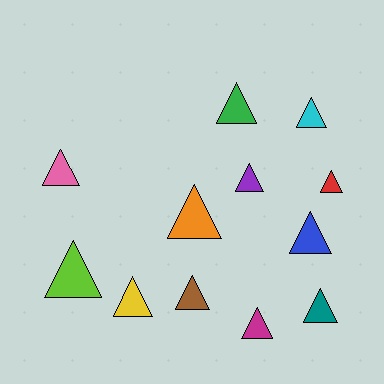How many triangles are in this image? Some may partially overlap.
There are 12 triangles.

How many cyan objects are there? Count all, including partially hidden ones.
There is 1 cyan object.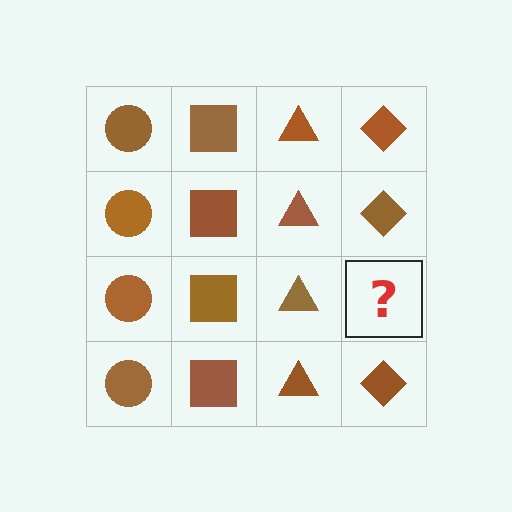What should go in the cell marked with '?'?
The missing cell should contain a brown diamond.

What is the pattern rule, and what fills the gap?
The rule is that each column has a consistent shape. The gap should be filled with a brown diamond.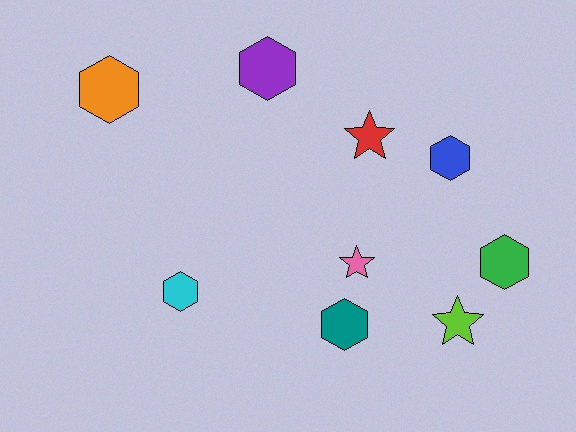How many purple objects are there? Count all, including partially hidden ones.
There is 1 purple object.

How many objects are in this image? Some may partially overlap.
There are 9 objects.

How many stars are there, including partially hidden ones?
There are 3 stars.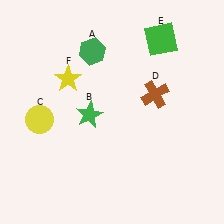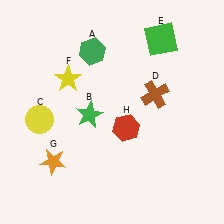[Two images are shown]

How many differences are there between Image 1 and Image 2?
There are 2 differences between the two images.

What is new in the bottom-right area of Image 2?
A red hexagon (H) was added in the bottom-right area of Image 2.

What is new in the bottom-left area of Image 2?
An orange star (G) was added in the bottom-left area of Image 2.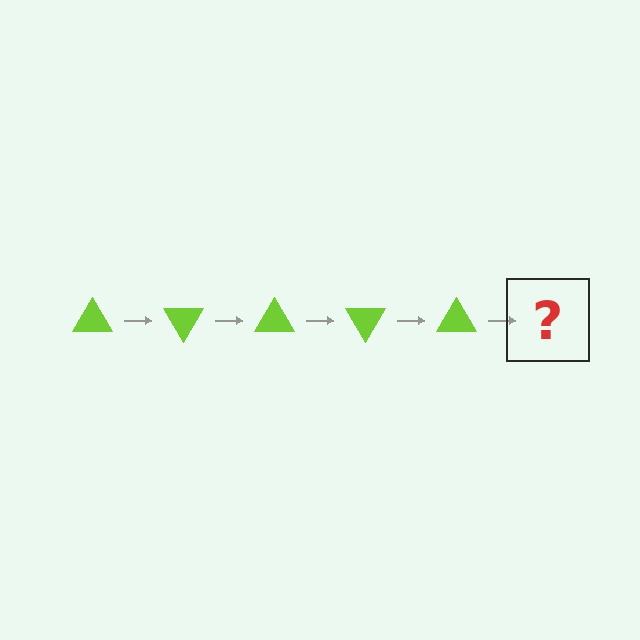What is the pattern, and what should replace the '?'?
The pattern is that the triangle rotates 60 degrees each step. The '?' should be a lime triangle rotated 300 degrees.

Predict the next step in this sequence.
The next step is a lime triangle rotated 300 degrees.